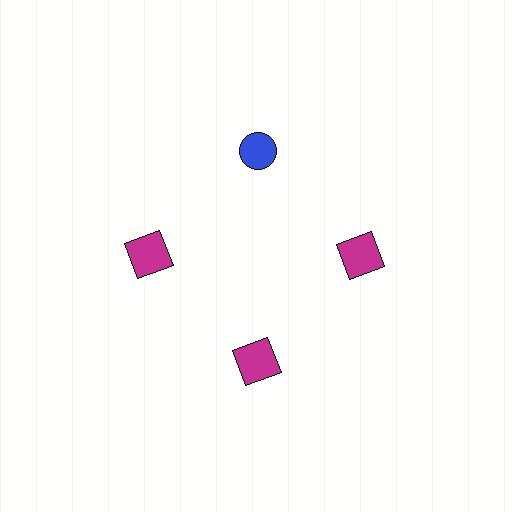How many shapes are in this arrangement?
There are 4 shapes arranged in a ring pattern.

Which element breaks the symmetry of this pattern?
The blue circle at roughly the 12 o'clock position breaks the symmetry. All other shapes are magenta squares.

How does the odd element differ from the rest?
It differs in both color (blue instead of magenta) and shape (circle instead of square).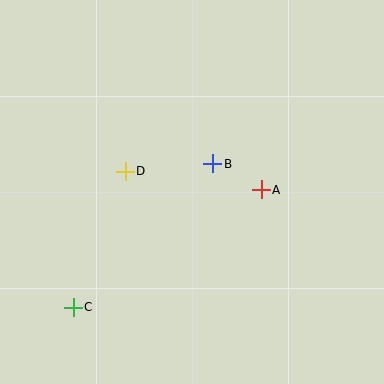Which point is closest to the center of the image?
Point B at (213, 164) is closest to the center.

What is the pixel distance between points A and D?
The distance between A and D is 137 pixels.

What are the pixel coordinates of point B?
Point B is at (213, 164).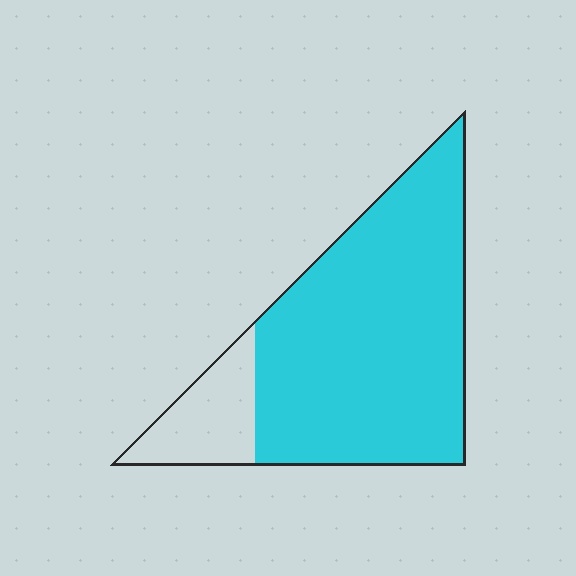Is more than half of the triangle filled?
Yes.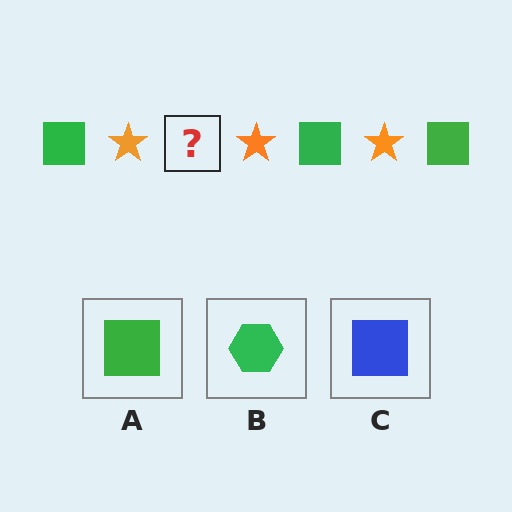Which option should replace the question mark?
Option A.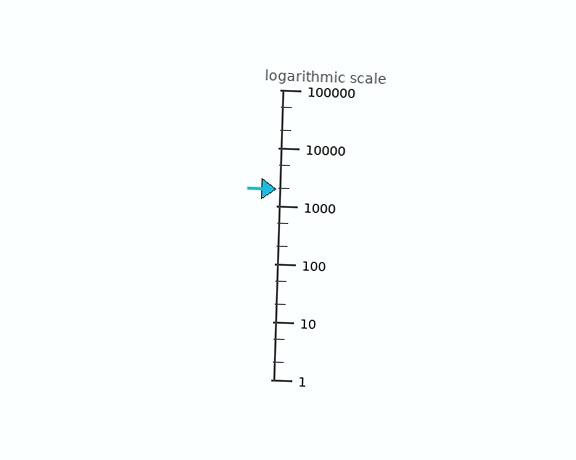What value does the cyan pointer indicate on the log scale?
The pointer indicates approximately 1900.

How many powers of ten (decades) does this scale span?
The scale spans 5 decades, from 1 to 100000.